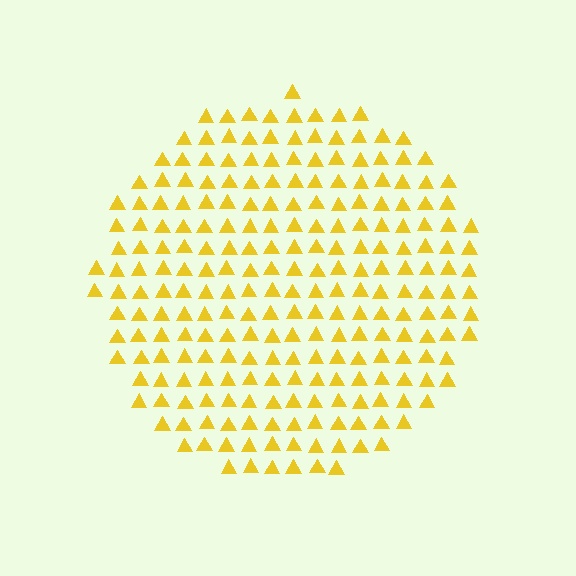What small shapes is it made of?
It is made of small triangles.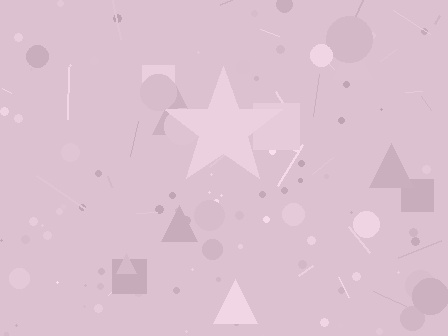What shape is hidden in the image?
A star is hidden in the image.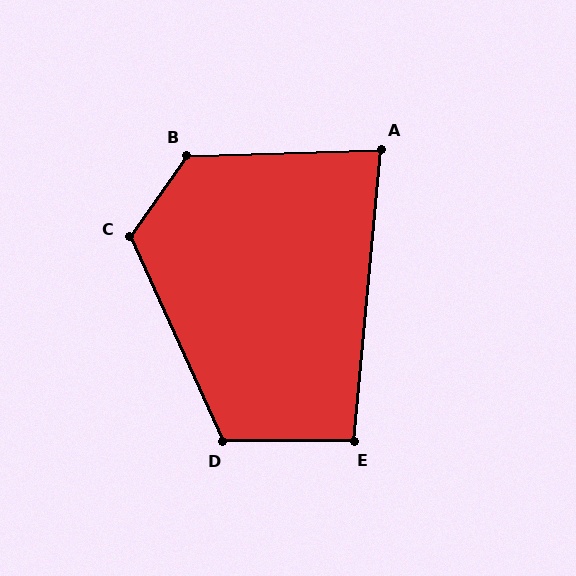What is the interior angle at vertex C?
Approximately 120 degrees (obtuse).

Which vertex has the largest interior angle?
B, at approximately 127 degrees.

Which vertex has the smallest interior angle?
A, at approximately 83 degrees.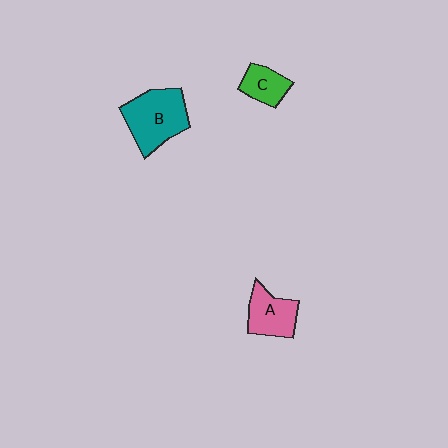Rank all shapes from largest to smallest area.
From largest to smallest: B (teal), A (pink), C (green).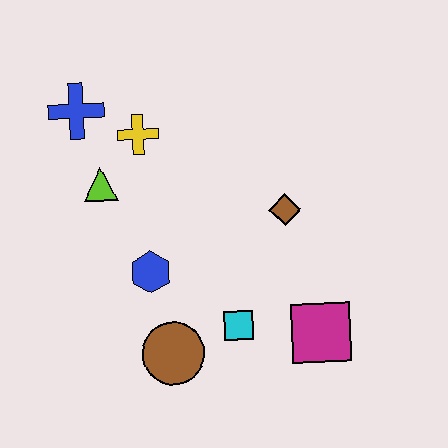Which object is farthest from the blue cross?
The magenta square is farthest from the blue cross.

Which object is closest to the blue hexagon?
The brown circle is closest to the blue hexagon.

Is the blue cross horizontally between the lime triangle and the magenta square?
No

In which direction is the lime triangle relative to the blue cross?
The lime triangle is below the blue cross.